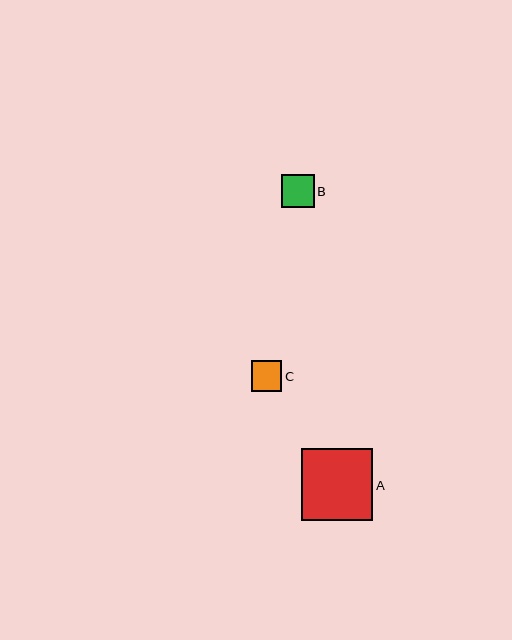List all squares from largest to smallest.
From largest to smallest: A, B, C.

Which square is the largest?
Square A is the largest with a size of approximately 72 pixels.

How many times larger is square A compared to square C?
Square A is approximately 2.3 times the size of square C.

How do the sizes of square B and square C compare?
Square B and square C are approximately the same size.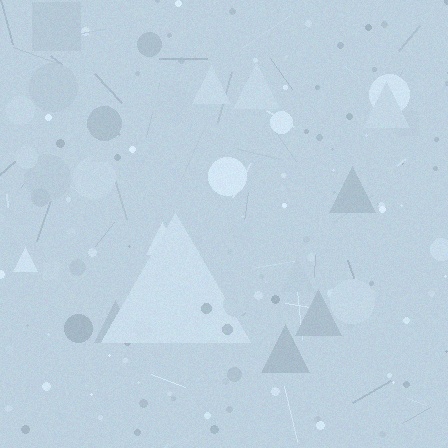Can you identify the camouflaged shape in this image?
The camouflaged shape is a triangle.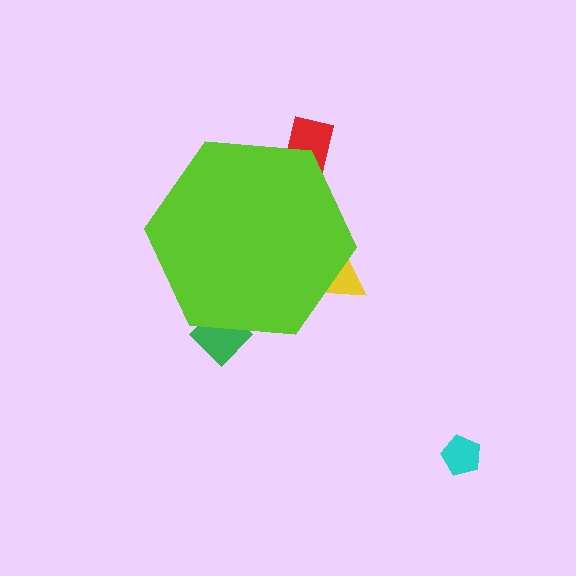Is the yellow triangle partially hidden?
Yes, the yellow triangle is partially hidden behind the lime hexagon.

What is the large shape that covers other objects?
A lime hexagon.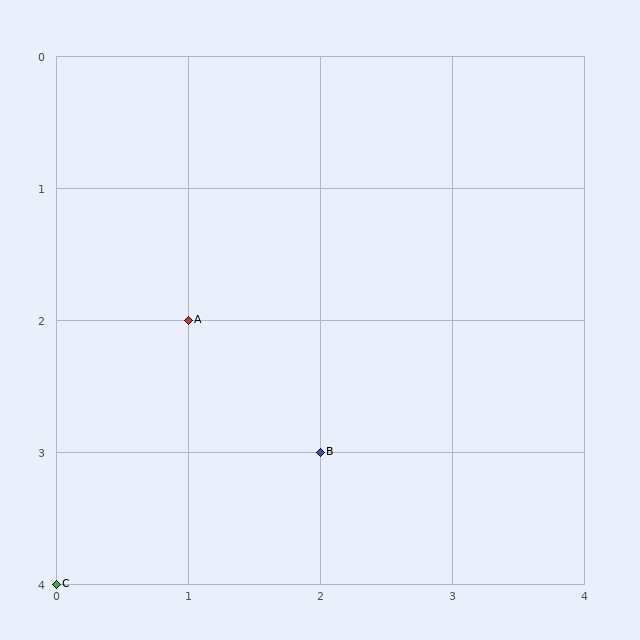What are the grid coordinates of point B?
Point B is at grid coordinates (2, 3).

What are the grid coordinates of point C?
Point C is at grid coordinates (0, 4).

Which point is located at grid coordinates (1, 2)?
Point A is at (1, 2).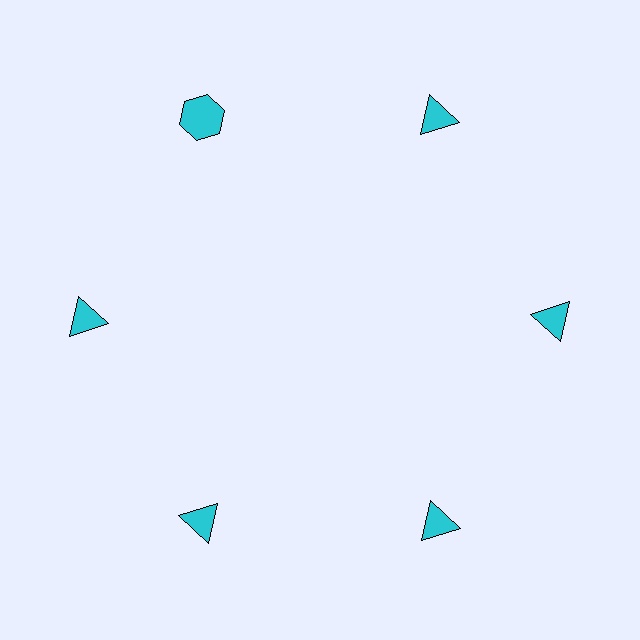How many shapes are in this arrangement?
There are 6 shapes arranged in a ring pattern.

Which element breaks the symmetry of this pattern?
The cyan hexagon at roughly the 11 o'clock position breaks the symmetry. All other shapes are cyan triangles.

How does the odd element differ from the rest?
It has a different shape: hexagon instead of triangle.